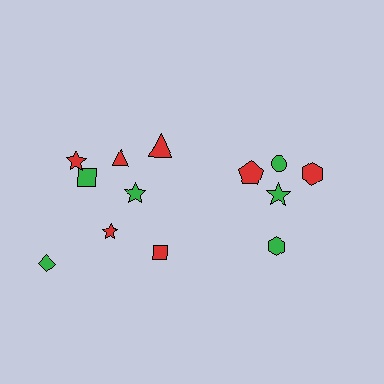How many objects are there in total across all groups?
There are 13 objects.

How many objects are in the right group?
There are 5 objects.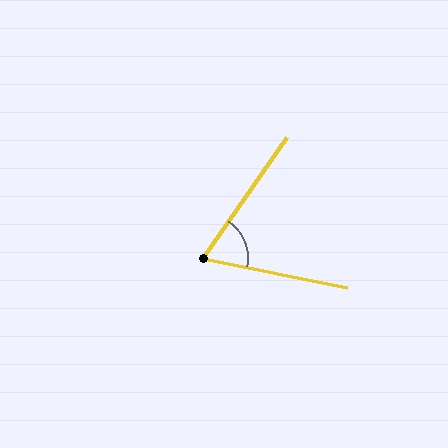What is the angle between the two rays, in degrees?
Approximately 67 degrees.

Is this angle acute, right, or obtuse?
It is acute.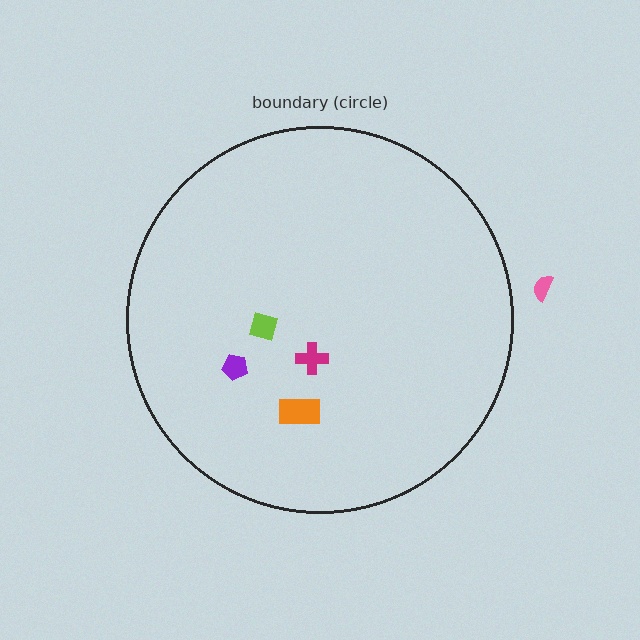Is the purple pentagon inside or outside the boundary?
Inside.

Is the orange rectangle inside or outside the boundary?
Inside.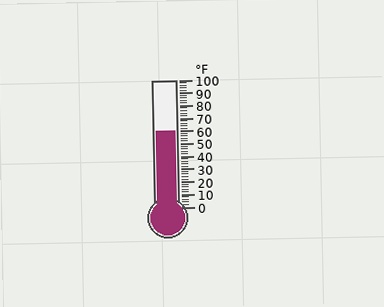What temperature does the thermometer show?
The thermometer shows approximately 60°F.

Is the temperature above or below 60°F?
The temperature is at 60°F.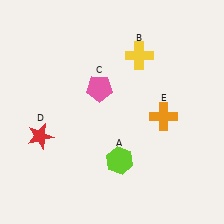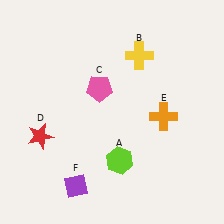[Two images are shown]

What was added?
A purple diamond (F) was added in Image 2.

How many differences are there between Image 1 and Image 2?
There is 1 difference between the two images.